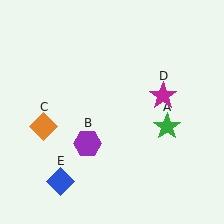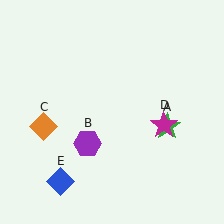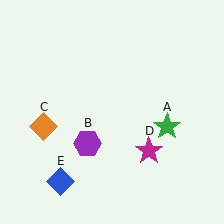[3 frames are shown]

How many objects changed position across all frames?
1 object changed position: magenta star (object D).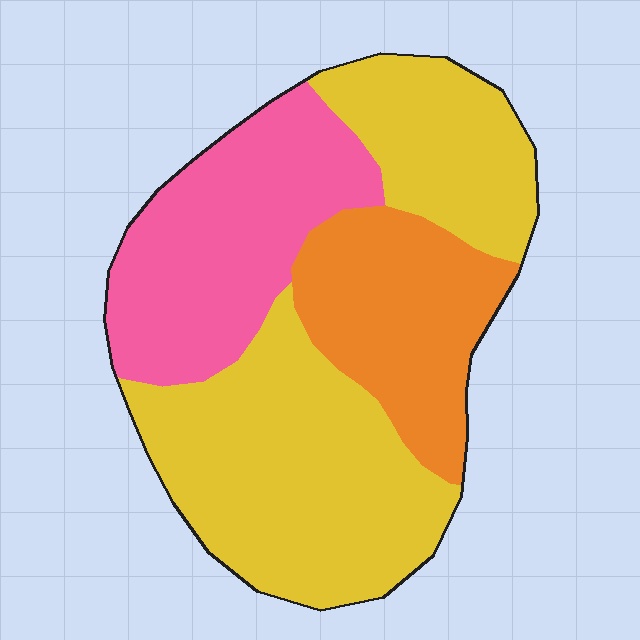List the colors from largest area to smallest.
From largest to smallest: yellow, pink, orange.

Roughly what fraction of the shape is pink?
Pink takes up about one quarter (1/4) of the shape.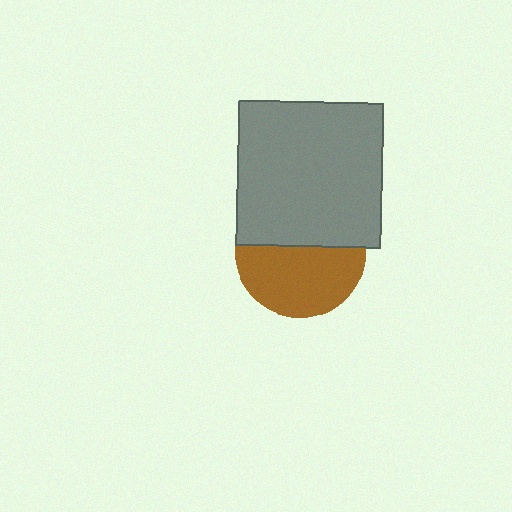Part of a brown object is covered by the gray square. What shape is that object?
It is a circle.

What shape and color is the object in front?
The object in front is a gray square.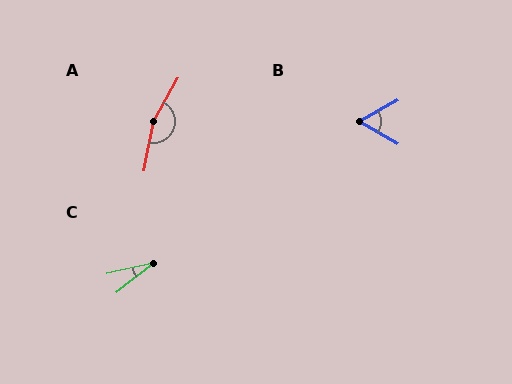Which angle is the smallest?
C, at approximately 26 degrees.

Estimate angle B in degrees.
Approximately 60 degrees.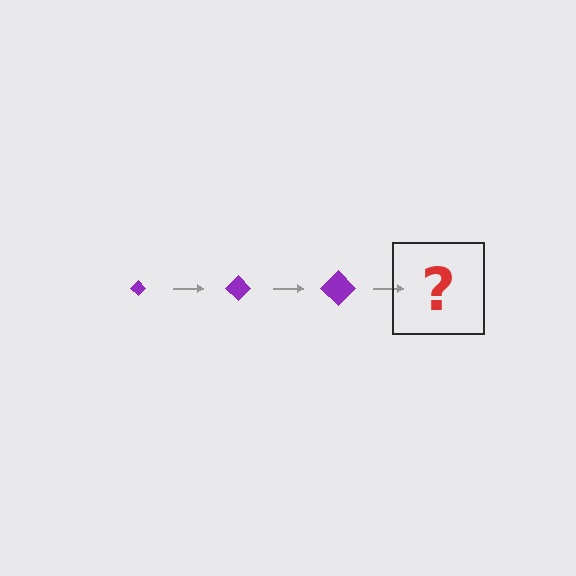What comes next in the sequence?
The next element should be a purple diamond, larger than the previous one.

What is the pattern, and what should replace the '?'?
The pattern is that the diamond gets progressively larger each step. The '?' should be a purple diamond, larger than the previous one.